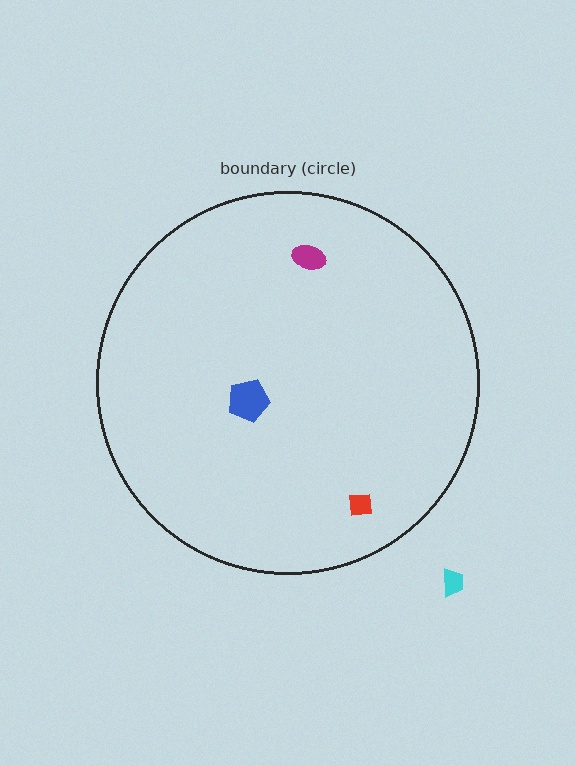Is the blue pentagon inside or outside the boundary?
Inside.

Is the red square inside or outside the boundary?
Inside.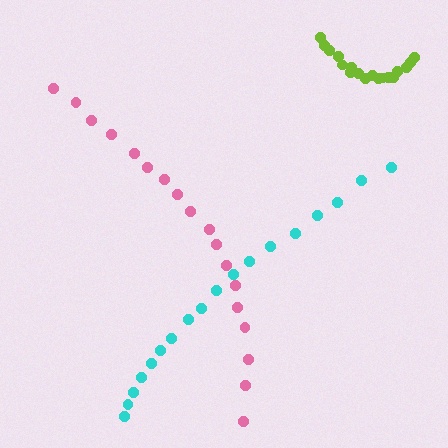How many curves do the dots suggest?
There are 3 distinct paths.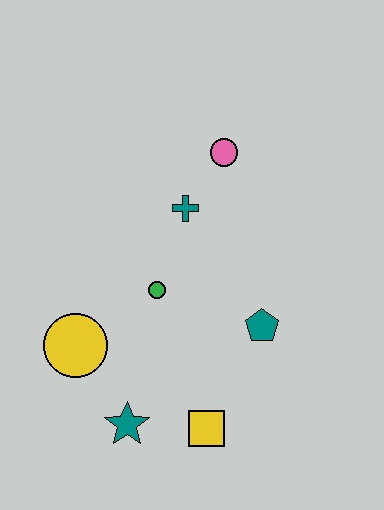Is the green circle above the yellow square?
Yes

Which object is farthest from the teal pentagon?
The yellow circle is farthest from the teal pentagon.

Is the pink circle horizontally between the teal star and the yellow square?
No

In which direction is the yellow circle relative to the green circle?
The yellow circle is to the left of the green circle.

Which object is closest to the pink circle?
The teal cross is closest to the pink circle.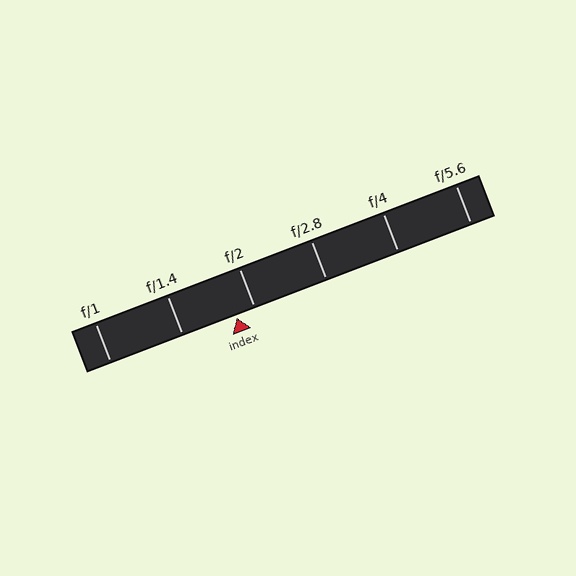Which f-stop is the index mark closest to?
The index mark is closest to f/2.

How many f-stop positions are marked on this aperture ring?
There are 6 f-stop positions marked.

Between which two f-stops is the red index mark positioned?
The index mark is between f/1.4 and f/2.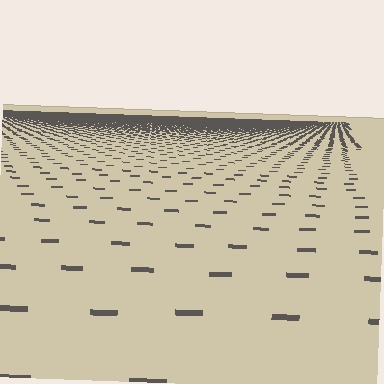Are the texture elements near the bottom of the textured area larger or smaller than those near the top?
Larger. Near the bottom, elements are closer to the viewer and appear at a bigger on-screen size.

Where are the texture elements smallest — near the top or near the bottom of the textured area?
Near the top.